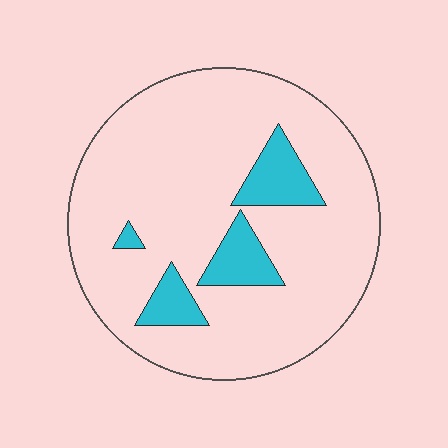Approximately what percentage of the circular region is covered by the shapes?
Approximately 15%.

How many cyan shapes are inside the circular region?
4.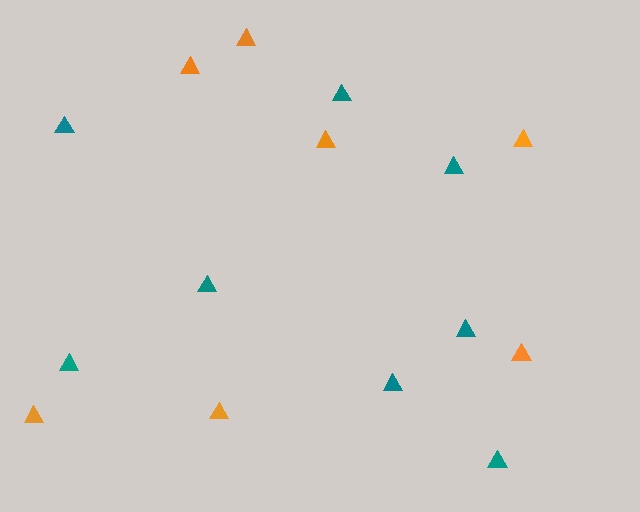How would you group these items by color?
There are 2 groups: one group of teal triangles (8) and one group of orange triangles (7).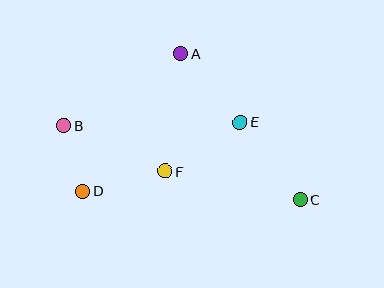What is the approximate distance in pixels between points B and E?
The distance between B and E is approximately 176 pixels.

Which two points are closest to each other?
Points B and D are closest to each other.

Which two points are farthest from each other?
Points B and C are farthest from each other.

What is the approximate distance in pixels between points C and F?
The distance between C and F is approximately 137 pixels.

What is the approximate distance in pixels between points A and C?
The distance between A and C is approximately 188 pixels.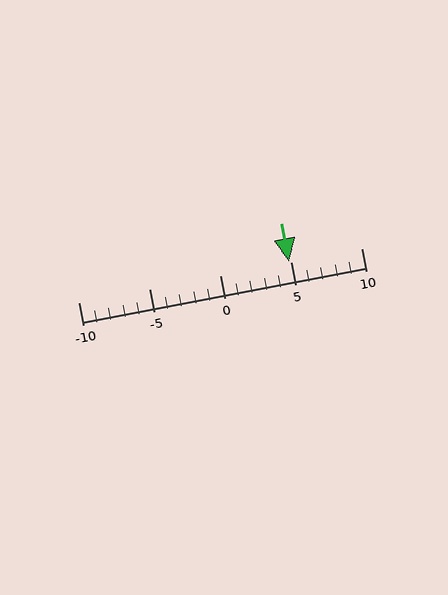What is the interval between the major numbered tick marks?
The major tick marks are spaced 5 units apart.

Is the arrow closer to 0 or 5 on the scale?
The arrow is closer to 5.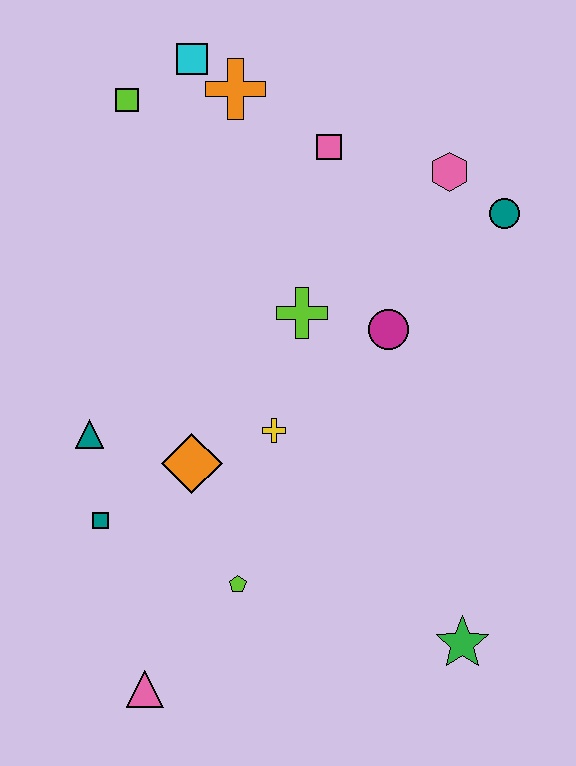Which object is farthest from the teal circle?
The pink triangle is farthest from the teal circle.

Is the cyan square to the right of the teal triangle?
Yes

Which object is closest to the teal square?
The teal triangle is closest to the teal square.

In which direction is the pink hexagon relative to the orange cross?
The pink hexagon is to the right of the orange cross.